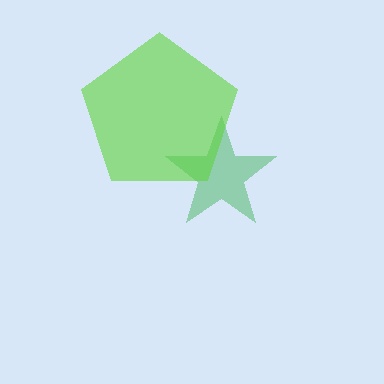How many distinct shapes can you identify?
There are 2 distinct shapes: a green star, a lime pentagon.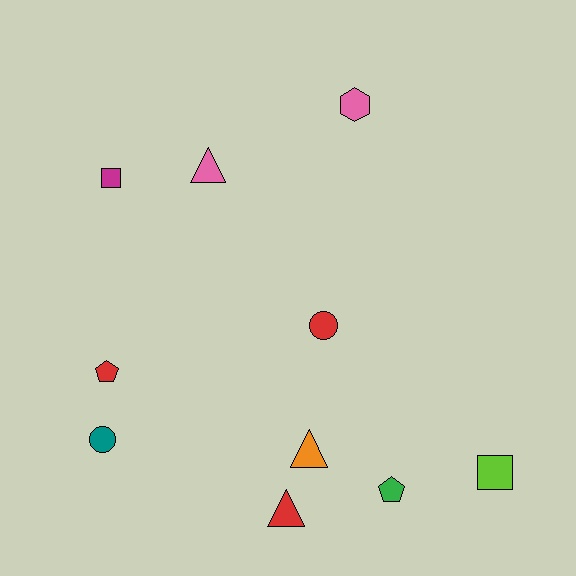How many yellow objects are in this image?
There are no yellow objects.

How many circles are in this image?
There are 2 circles.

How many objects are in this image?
There are 10 objects.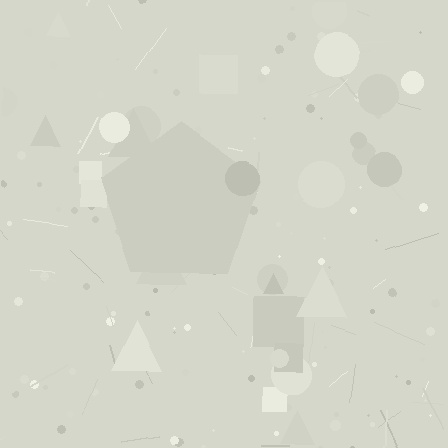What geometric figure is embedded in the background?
A pentagon is embedded in the background.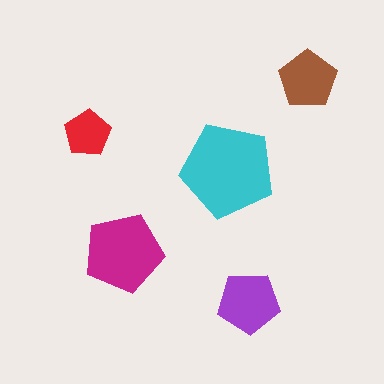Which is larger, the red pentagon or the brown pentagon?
The brown one.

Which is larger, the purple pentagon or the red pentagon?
The purple one.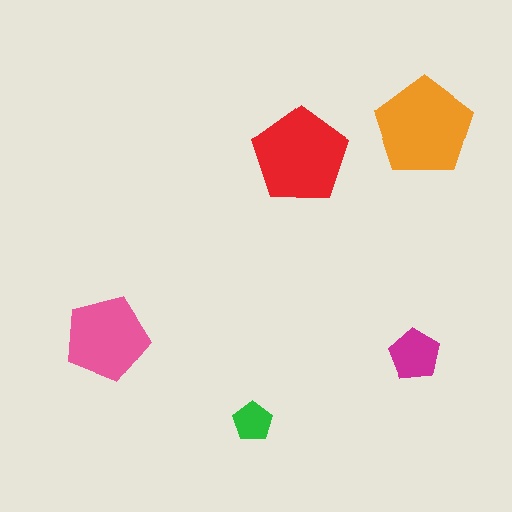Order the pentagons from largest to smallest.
the orange one, the red one, the pink one, the magenta one, the green one.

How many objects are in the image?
There are 5 objects in the image.